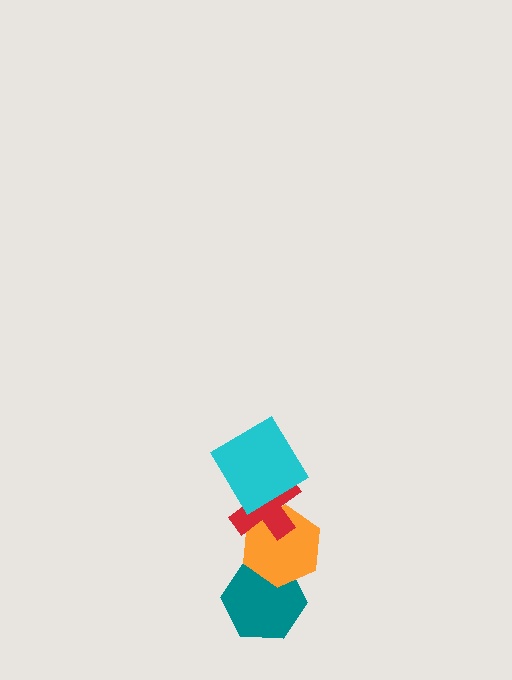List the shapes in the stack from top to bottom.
From top to bottom: the cyan diamond, the red cross, the orange hexagon, the teal hexagon.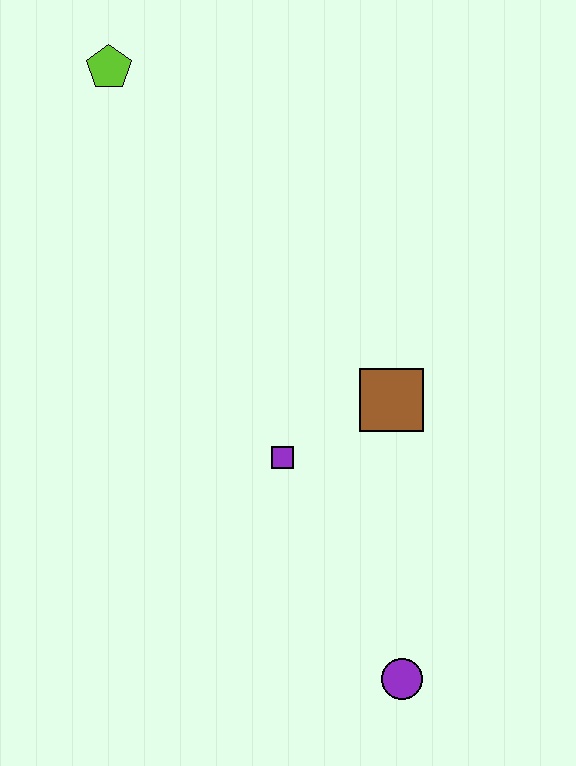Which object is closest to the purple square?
The brown square is closest to the purple square.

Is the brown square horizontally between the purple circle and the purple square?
Yes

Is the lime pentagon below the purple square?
No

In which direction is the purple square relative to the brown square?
The purple square is to the left of the brown square.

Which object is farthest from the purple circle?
The lime pentagon is farthest from the purple circle.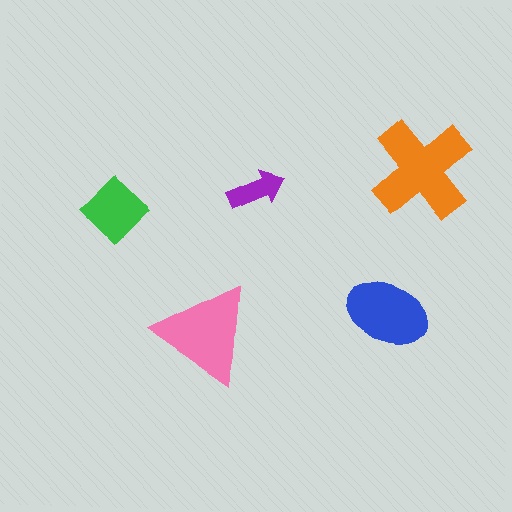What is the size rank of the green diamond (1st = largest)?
4th.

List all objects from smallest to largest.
The purple arrow, the green diamond, the blue ellipse, the pink triangle, the orange cross.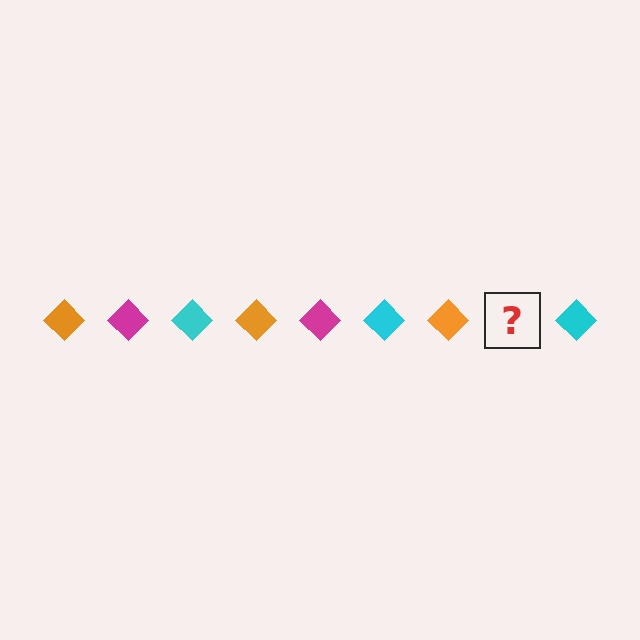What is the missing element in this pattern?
The missing element is a magenta diamond.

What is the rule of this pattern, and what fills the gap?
The rule is that the pattern cycles through orange, magenta, cyan diamonds. The gap should be filled with a magenta diamond.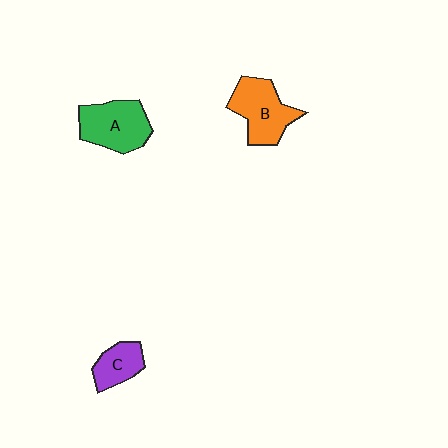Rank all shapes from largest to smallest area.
From largest to smallest: A (green), B (orange), C (purple).